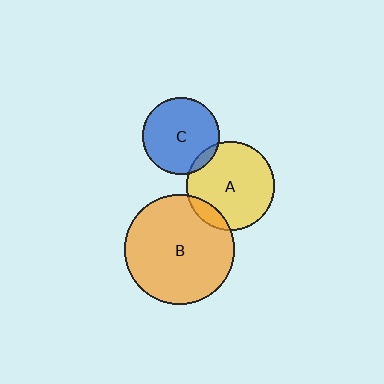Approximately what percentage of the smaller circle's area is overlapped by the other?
Approximately 10%.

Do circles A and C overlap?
Yes.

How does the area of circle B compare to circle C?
Approximately 2.0 times.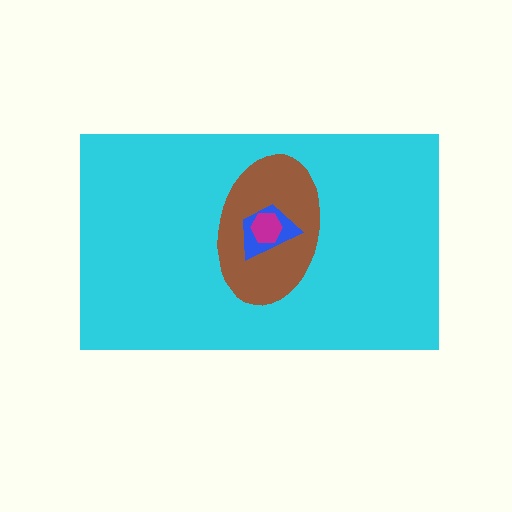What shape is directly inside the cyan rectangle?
The brown ellipse.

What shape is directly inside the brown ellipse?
The blue trapezoid.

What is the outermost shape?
The cyan rectangle.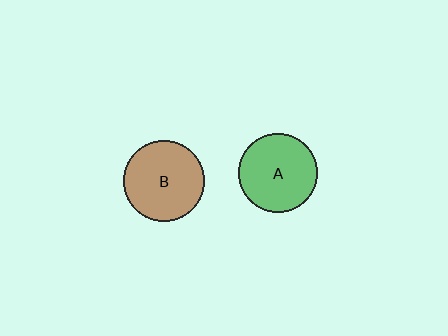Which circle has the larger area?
Circle B (brown).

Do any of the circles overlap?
No, none of the circles overlap.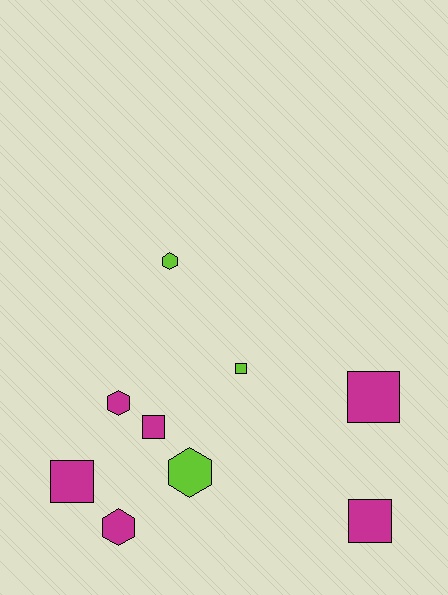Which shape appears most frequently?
Square, with 5 objects.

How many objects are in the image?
There are 9 objects.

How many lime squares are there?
There is 1 lime square.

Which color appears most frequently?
Magenta, with 6 objects.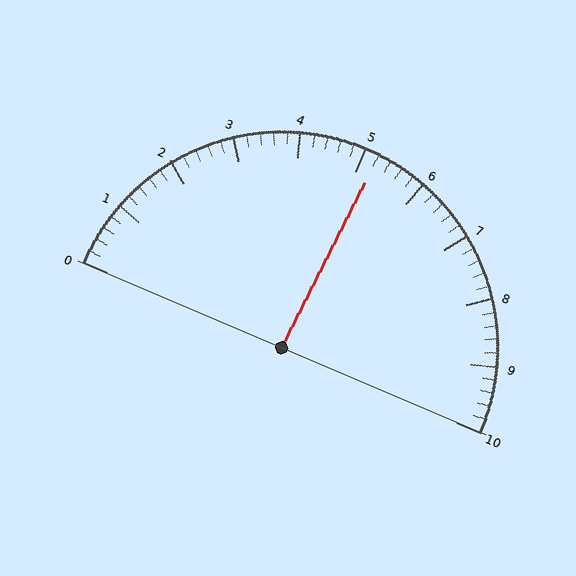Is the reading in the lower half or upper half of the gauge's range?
The reading is in the upper half of the range (0 to 10).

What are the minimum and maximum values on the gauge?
The gauge ranges from 0 to 10.